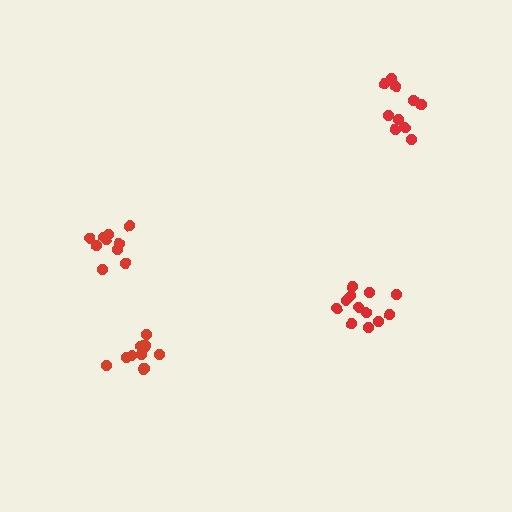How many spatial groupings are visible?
There are 4 spatial groupings.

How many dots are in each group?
Group 1: 12 dots, Group 2: 10 dots, Group 3: 12 dots, Group 4: 10 dots (44 total).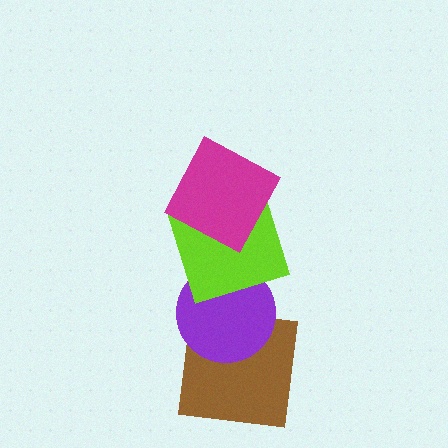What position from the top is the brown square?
The brown square is 4th from the top.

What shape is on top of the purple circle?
The lime square is on top of the purple circle.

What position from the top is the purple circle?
The purple circle is 3rd from the top.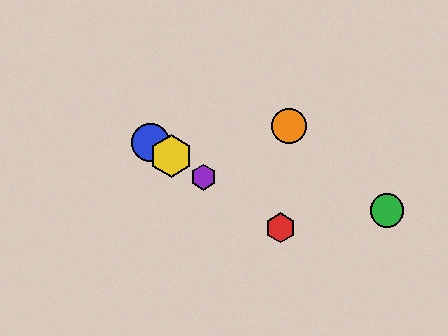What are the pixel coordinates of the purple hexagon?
The purple hexagon is at (204, 177).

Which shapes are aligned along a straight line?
The red hexagon, the blue circle, the yellow hexagon, the purple hexagon are aligned along a straight line.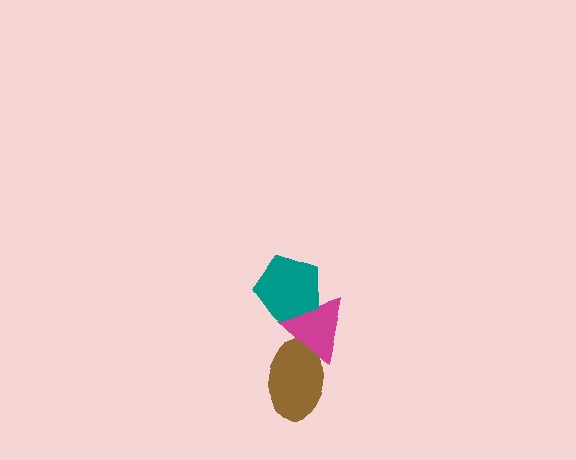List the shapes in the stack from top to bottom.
From top to bottom: the teal pentagon, the magenta triangle, the brown ellipse.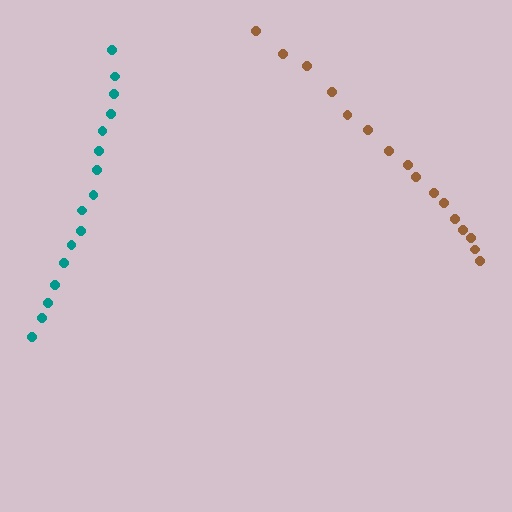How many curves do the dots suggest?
There are 2 distinct paths.